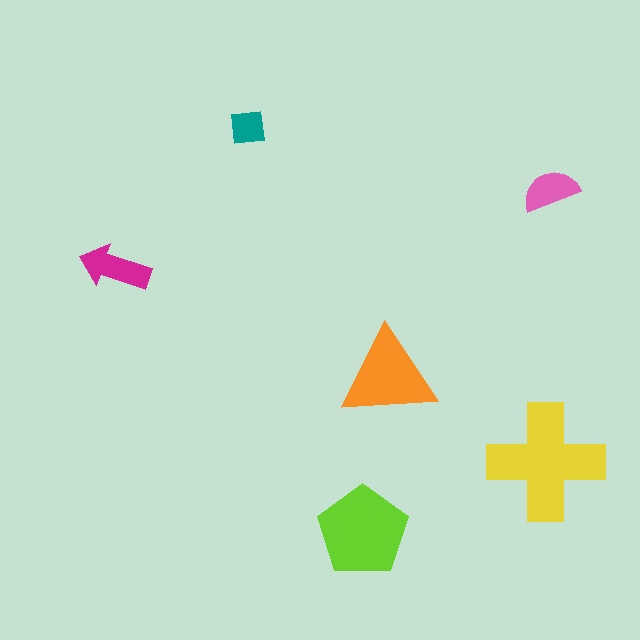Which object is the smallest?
The teal square.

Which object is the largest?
The yellow cross.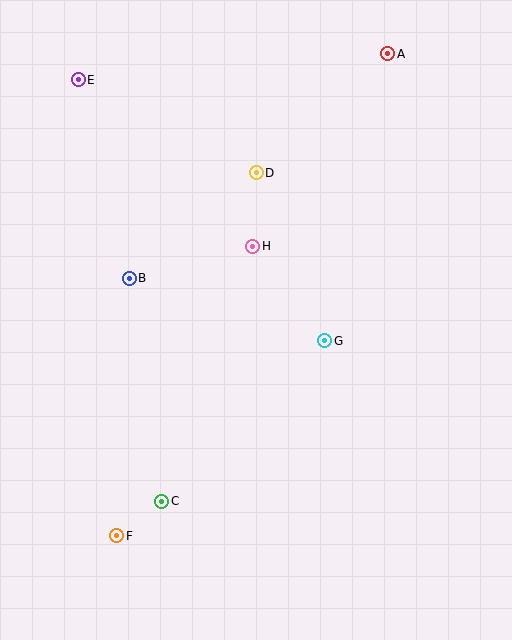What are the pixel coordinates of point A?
Point A is at (388, 54).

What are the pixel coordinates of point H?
Point H is at (253, 246).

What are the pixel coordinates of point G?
Point G is at (325, 341).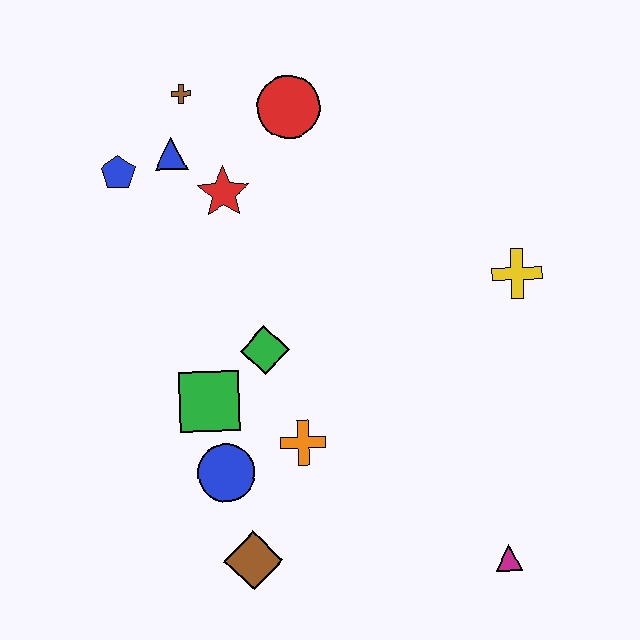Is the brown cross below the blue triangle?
No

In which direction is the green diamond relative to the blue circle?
The green diamond is above the blue circle.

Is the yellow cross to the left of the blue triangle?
No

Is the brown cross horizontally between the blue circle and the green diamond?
No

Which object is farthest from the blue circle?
The brown cross is farthest from the blue circle.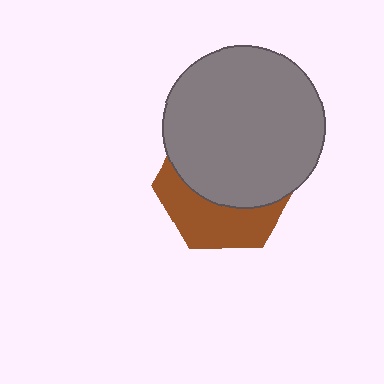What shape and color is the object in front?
The object in front is a gray circle.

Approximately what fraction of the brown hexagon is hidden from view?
Roughly 61% of the brown hexagon is hidden behind the gray circle.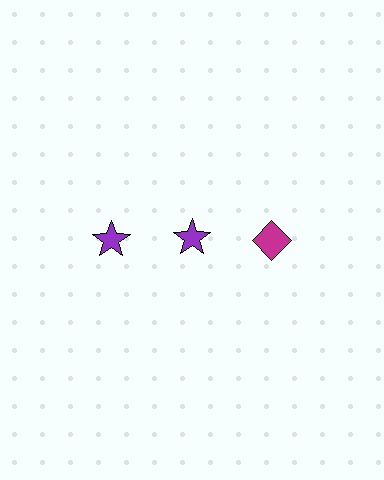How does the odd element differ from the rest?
It differs in both color (magenta instead of purple) and shape (diamond instead of star).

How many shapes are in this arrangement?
There are 3 shapes arranged in a grid pattern.